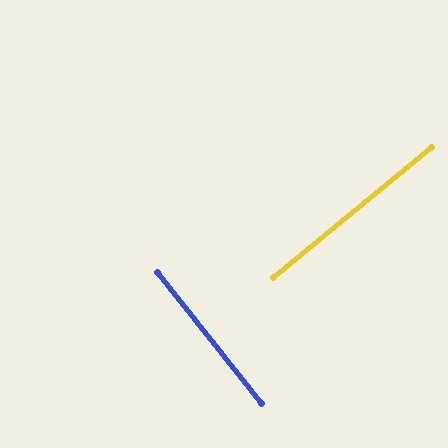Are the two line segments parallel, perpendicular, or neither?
Perpendicular — they meet at approximately 89°.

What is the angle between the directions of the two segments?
Approximately 89 degrees.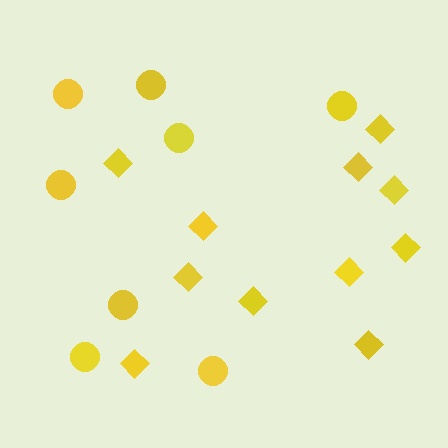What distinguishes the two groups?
There are 2 groups: one group of circles (8) and one group of diamonds (11).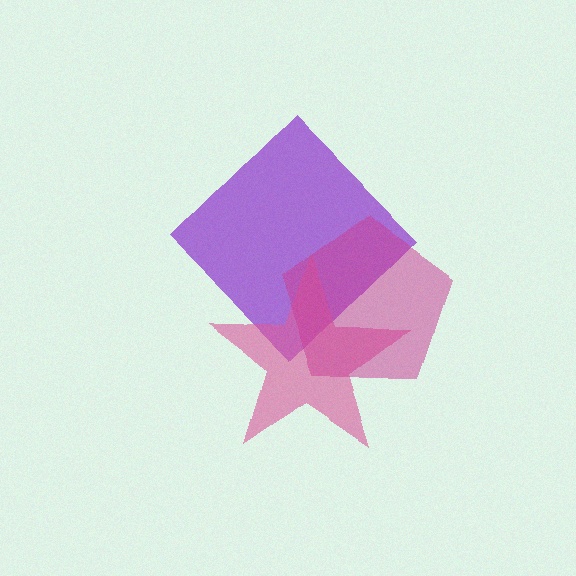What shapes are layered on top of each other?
The layered shapes are: a purple diamond, a pink star, a magenta pentagon.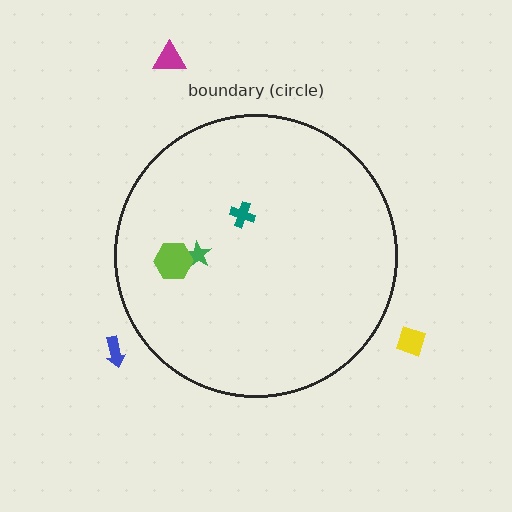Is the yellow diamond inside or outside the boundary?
Outside.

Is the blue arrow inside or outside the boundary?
Outside.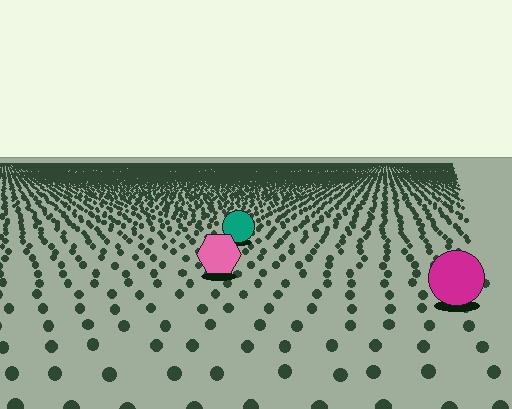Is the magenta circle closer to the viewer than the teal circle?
Yes. The magenta circle is closer — you can tell from the texture gradient: the ground texture is coarser near it.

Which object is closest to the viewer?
The magenta circle is closest. The texture marks near it are larger and more spread out.